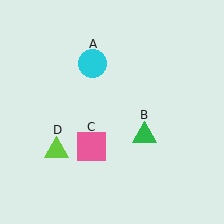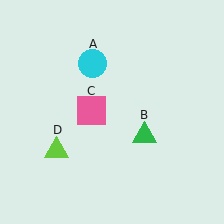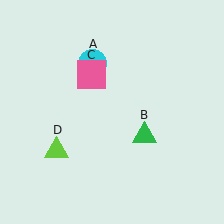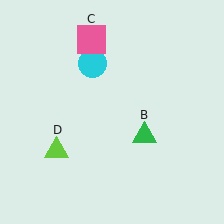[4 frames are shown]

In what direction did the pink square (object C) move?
The pink square (object C) moved up.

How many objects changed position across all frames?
1 object changed position: pink square (object C).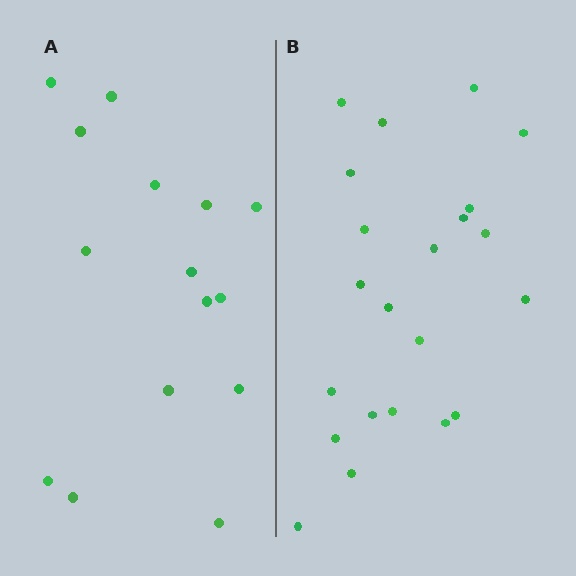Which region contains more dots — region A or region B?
Region B (the right region) has more dots.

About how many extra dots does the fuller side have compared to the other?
Region B has roughly 8 or so more dots than region A.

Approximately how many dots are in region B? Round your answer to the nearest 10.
About 20 dots. (The exact count is 22, which rounds to 20.)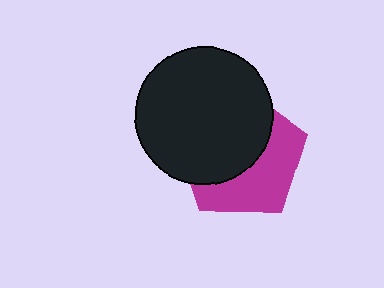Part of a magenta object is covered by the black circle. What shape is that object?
It is a pentagon.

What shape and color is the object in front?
The object in front is a black circle.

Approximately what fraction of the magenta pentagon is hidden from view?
Roughly 55% of the magenta pentagon is hidden behind the black circle.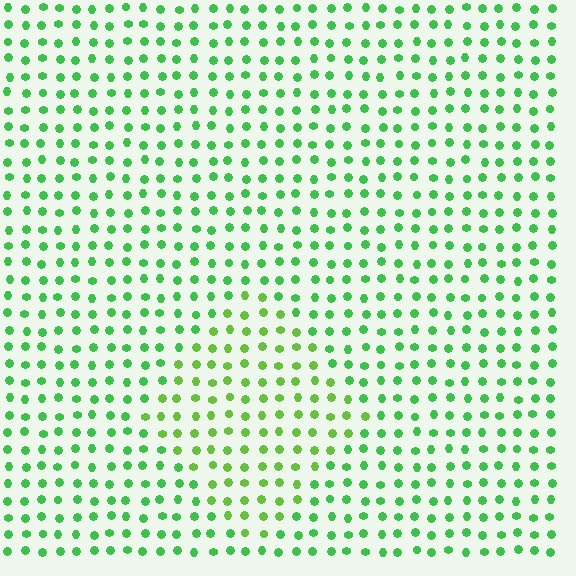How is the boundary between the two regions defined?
The boundary is defined purely by a slight shift in hue (about 27 degrees). Spacing, size, and orientation are identical on both sides.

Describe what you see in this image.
The image is filled with small green elements in a uniform arrangement. A diamond-shaped region is visible where the elements are tinted to a slightly different hue, forming a subtle color boundary.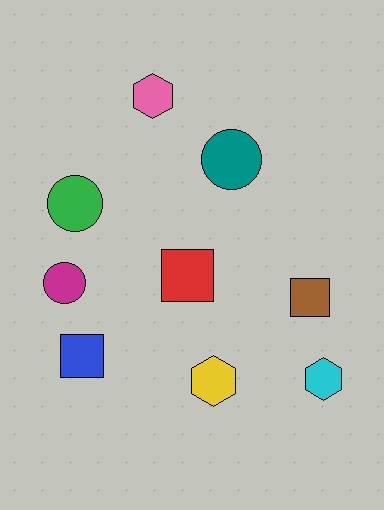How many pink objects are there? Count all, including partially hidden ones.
There is 1 pink object.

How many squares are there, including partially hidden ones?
There are 3 squares.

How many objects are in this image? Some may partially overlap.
There are 9 objects.